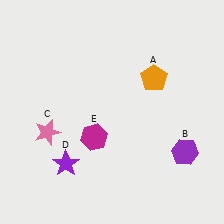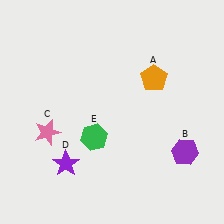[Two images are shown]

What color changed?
The hexagon (E) changed from magenta in Image 1 to green in Image 2.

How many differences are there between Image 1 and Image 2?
There is 1 difference between the two images.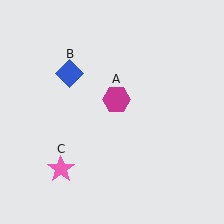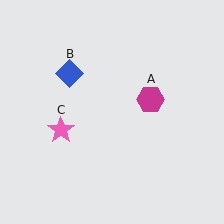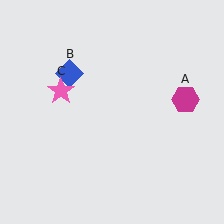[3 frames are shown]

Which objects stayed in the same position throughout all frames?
Blue diamond (object B) remained stationary.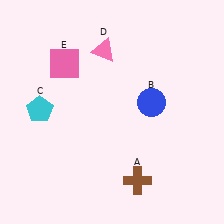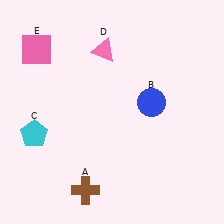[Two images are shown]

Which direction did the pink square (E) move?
The pink square (E) moved left.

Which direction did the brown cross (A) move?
The brown cross (A) moved left.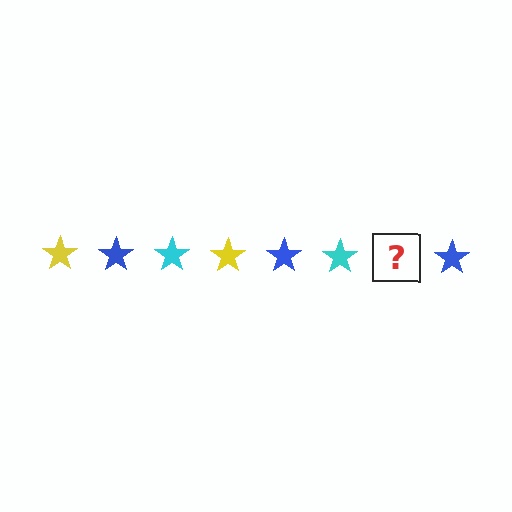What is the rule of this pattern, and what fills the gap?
The rule is that the pattern cycles through yellow, blue, cyan stars. The gap should be filled with a yellow star.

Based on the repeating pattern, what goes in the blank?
The blank should be a yellow star.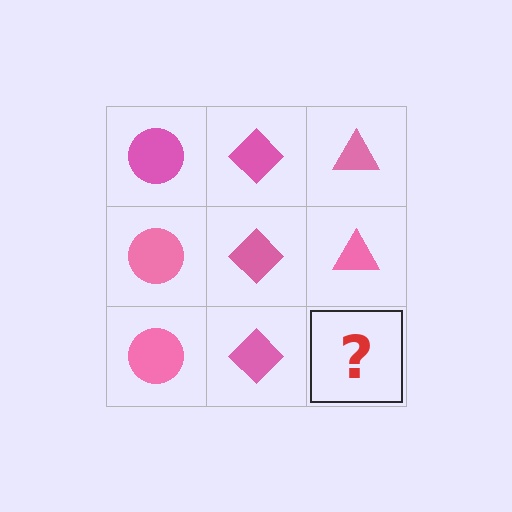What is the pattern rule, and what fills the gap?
The rule is that each column has a consistent shape. The gap should be filled with a pink triangle.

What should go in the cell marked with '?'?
The missing cell should contain a pink triangle.